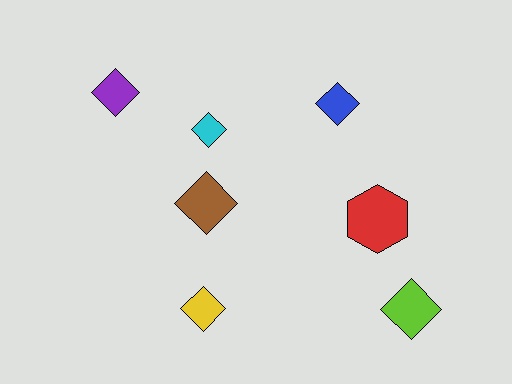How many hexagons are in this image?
There is 1 hexagon.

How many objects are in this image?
There are 7 objects.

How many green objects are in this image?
There are no green objects.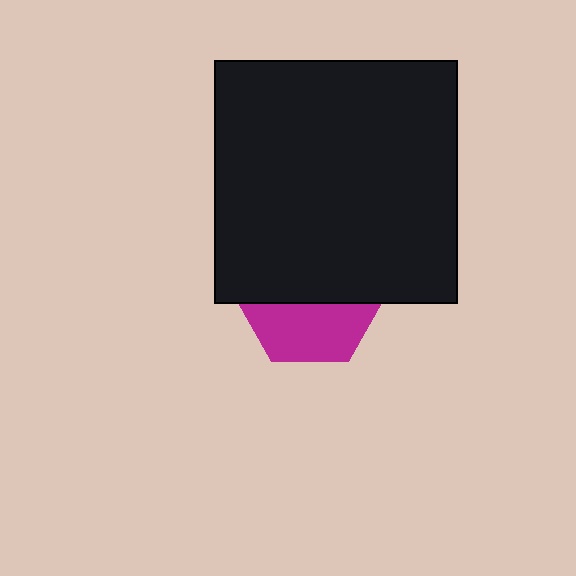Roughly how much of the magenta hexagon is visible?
A small part of it is visible (roughly 41%).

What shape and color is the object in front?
The object in front is a black square.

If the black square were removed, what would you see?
You would see the complete magenta hexagon.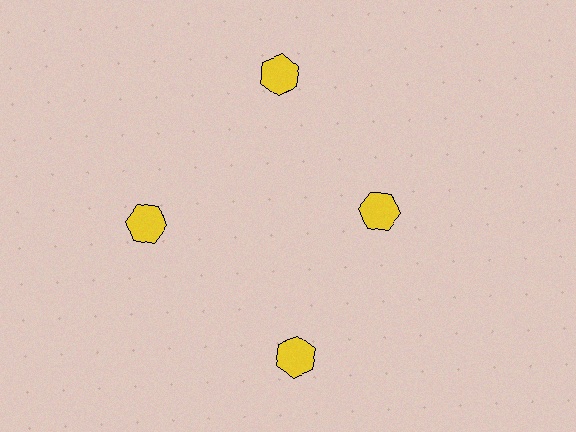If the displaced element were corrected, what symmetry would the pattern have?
It would have 4-fold rotational symmetry — the pattern would map onto itself every 90 degrees.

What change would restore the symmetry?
The symmetry would be restored by moving it outward, back onto the ring so that all 4 hexagons sit at equal angles and equal distance from the center.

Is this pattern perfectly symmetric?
No. The 4 yellow hexagons are arranged in a ring, but one element near the 3 o'clock position is pulled inward toward the center, breaking the 4-fold rotational symmetry.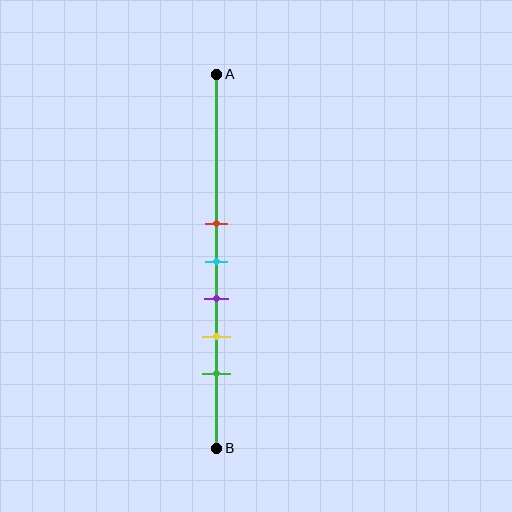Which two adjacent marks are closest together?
The red and cyan marks are the closest adjacent pair.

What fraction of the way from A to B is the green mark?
The green mark is approximately 80% (0.8) of the way from A to B.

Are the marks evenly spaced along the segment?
Yes, the marks are approximately evenly spaced.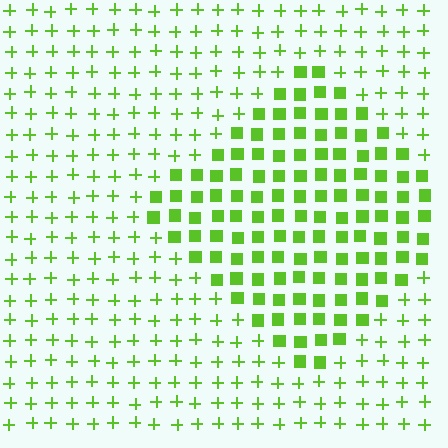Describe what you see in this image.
The image is filled with small lime elements arranged in a uniform grid. A diamond-shaped region contains squares, while the surrounding area contains plus signs. The boundary is defined purely by the change in element shape.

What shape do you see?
I see a diamond.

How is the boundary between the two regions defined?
The boundary is defined by a change in element shape: squares inside vs. plus signs outside. All elements share the same color and spacing.